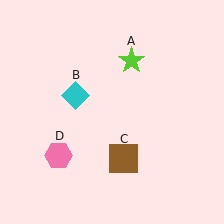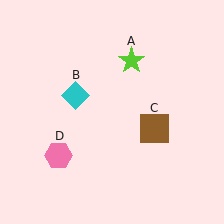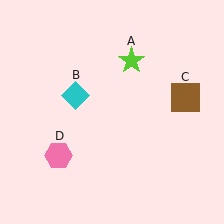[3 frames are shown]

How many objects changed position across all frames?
1 object changed position: brown square (object C).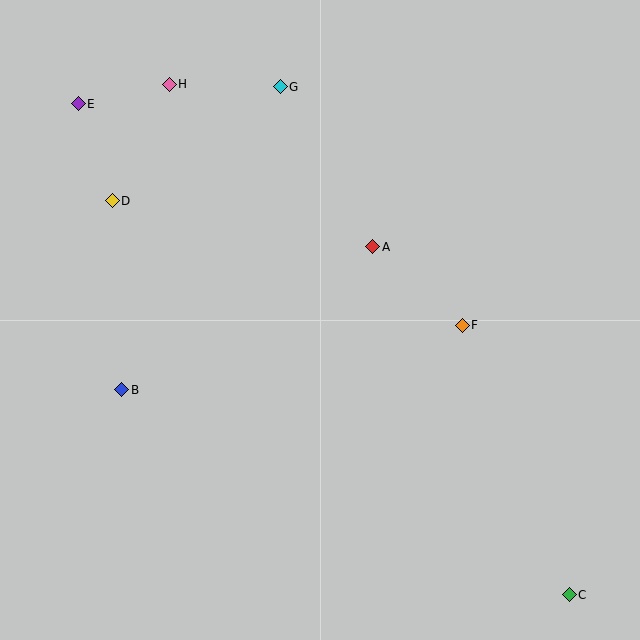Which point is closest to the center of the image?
Point A at (373, 247) is closest to the center.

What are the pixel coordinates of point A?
Point A is at (373, 247).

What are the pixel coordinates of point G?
Point G is at (280, 87).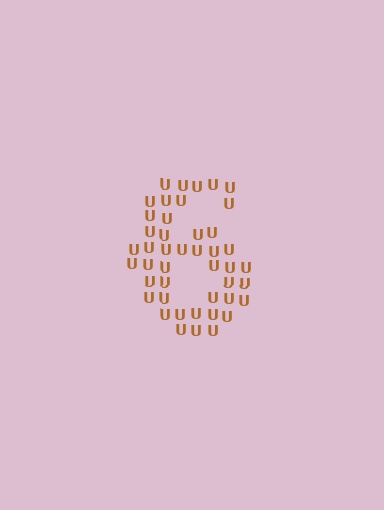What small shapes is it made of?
It is made of small letter U's.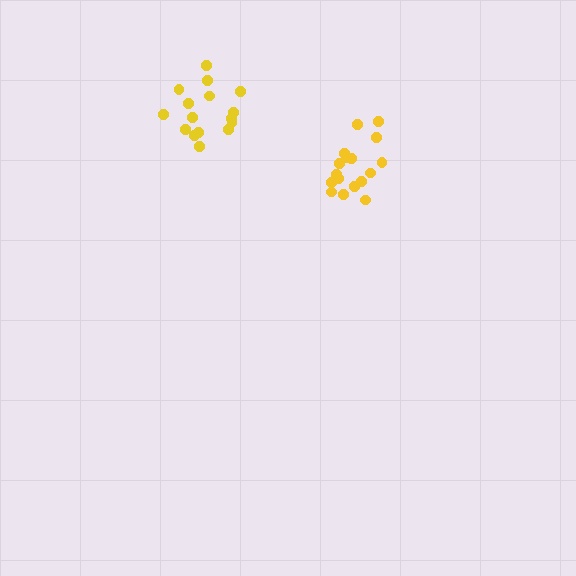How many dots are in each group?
Group 1: 17 dots, Group 2: 16 dots (33 total).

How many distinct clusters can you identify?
There are 2 distinct clusters.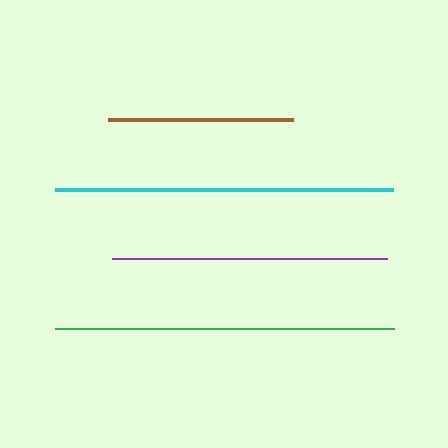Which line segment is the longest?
The green line is the longest at approximately 339 pixels.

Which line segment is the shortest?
The brown line is the shortest at approximately 186 pixels.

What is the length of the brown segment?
The brown segment is approximately 186 pixels long.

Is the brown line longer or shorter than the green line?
The green line is longer than the brown line.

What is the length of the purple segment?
The purple segment is approximately 274 pixels long.